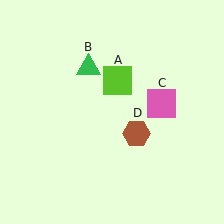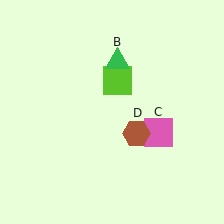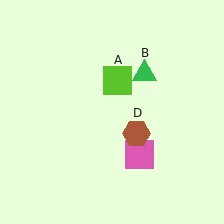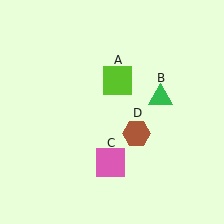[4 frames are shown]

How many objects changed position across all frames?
2 objects changed position: green triangle (object B), pink square (object C).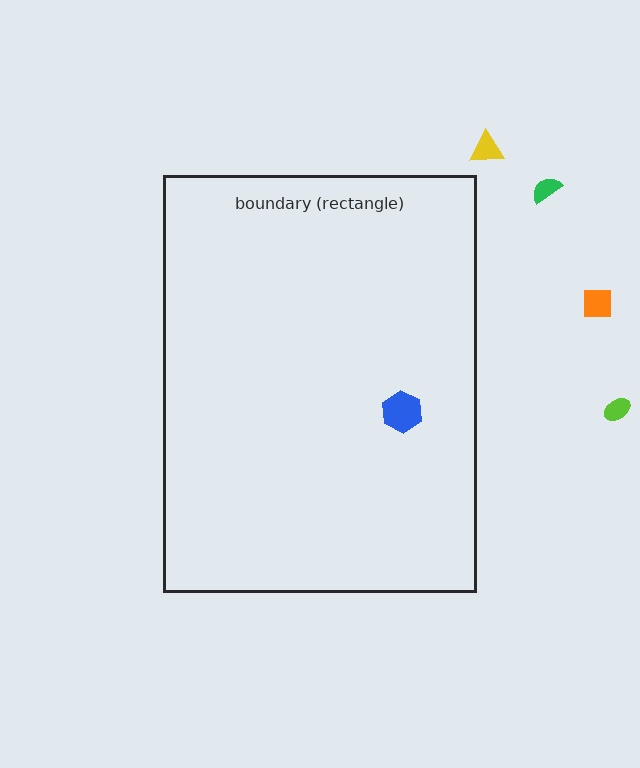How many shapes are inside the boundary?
1 inside, 4 outside.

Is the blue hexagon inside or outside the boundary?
Inside.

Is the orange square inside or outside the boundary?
Outside.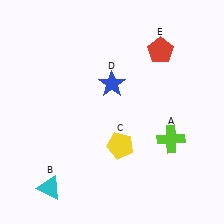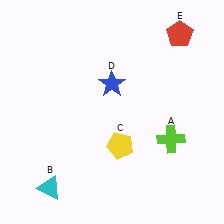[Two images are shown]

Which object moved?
The red pentagon (E) moved right.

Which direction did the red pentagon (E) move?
The red pentagon (E) moved right.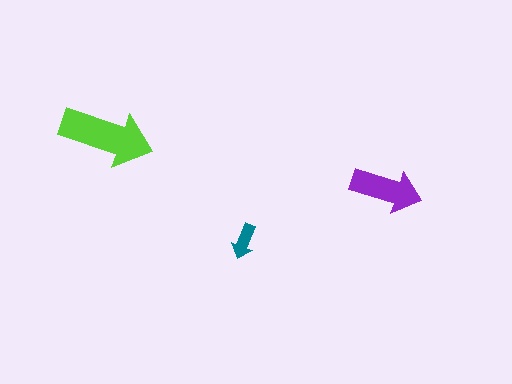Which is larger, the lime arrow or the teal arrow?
The lime one.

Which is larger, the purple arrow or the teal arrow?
The purple one.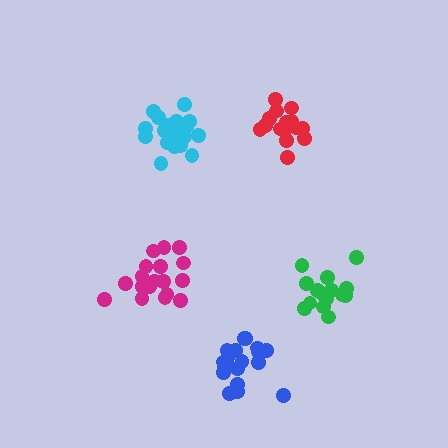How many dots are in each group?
Group 1: 16 dots, Group 2: 18 dots, Group 3: 19 dots, Group 4: 15 dots, Group 5: 19 dots (87 total).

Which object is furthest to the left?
The magenta cluster is leftmost.